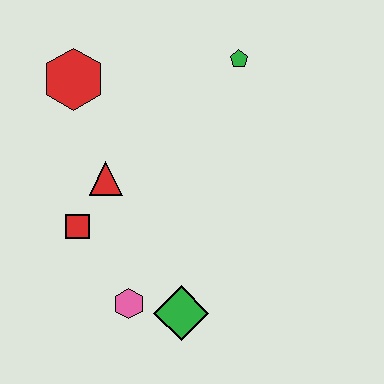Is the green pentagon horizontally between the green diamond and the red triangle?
No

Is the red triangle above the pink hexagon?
Yes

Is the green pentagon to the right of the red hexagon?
Yes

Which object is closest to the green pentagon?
The red hexagon is closest to the green pentagon.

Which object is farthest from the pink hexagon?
The green pentagon is farthest from the pink hexagon.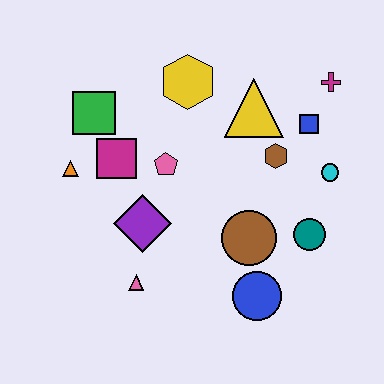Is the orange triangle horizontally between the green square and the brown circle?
No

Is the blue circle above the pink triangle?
No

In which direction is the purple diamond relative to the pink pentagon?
The purple diamond is below the pink pentagon.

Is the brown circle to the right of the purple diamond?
Yes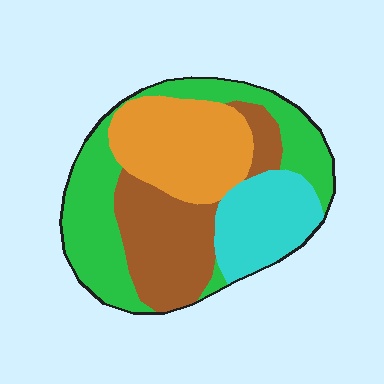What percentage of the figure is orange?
Orange takes up less than a quarter of the figure.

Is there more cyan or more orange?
Orange.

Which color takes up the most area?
Green, at roughly 30%.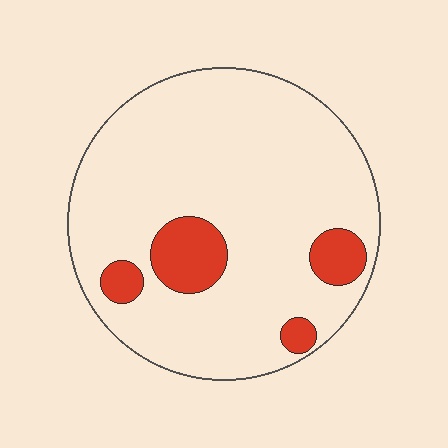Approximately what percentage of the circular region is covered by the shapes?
Approximately 15%.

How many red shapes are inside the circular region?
4.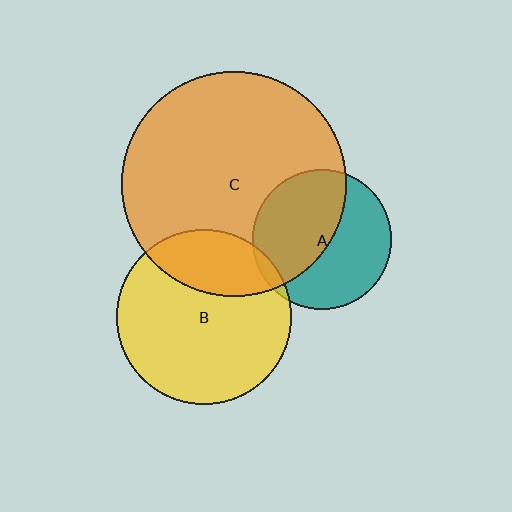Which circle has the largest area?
Circle C (orange).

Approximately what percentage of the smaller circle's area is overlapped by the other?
Approximately 25%.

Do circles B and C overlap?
Yes.